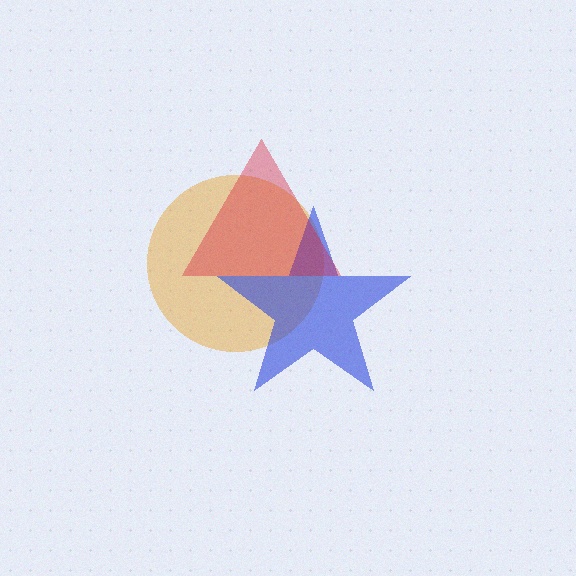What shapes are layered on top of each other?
The layered shapes are: an orange circle, a blue star, a red triangle.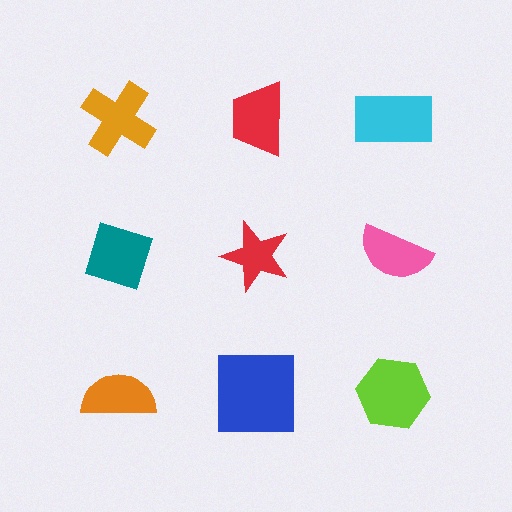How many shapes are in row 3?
3 shapes.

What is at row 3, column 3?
A lime hexagon.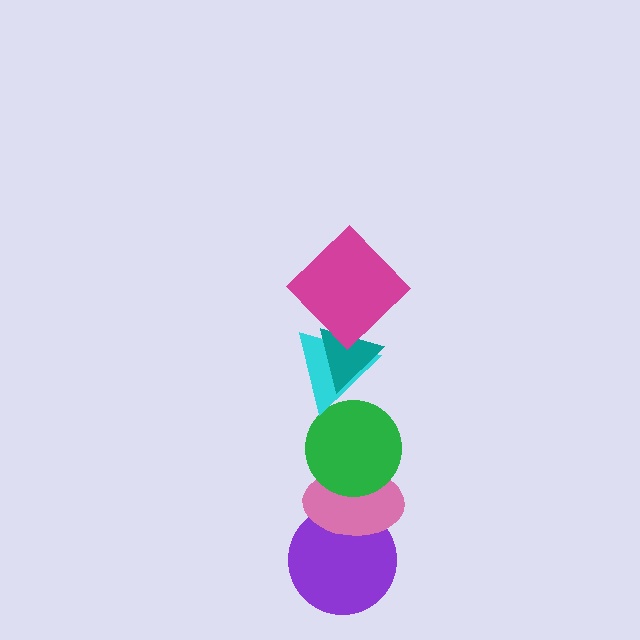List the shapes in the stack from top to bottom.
From top to bottom: the magenta diamond, the teal triangle, the cyan triangle, the green circle, the pink ellipse, the purple circle.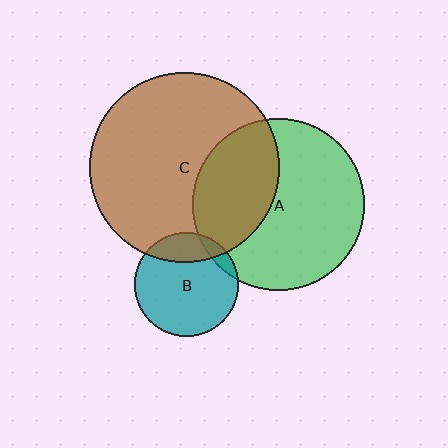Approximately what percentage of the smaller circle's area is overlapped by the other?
Approximately 20%.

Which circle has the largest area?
Circle C (brown).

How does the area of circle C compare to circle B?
Approximately 3.3 times.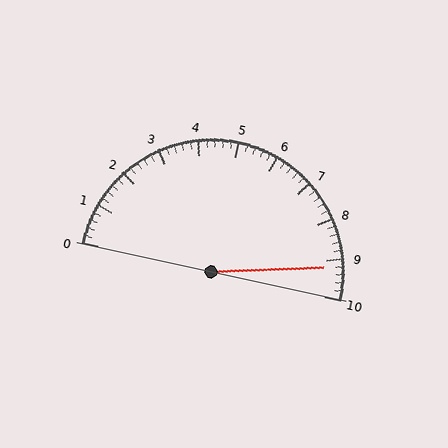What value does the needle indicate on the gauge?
The needle indicates approximately 9.2.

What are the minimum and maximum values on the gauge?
The gauge ranges from 0 to 10.